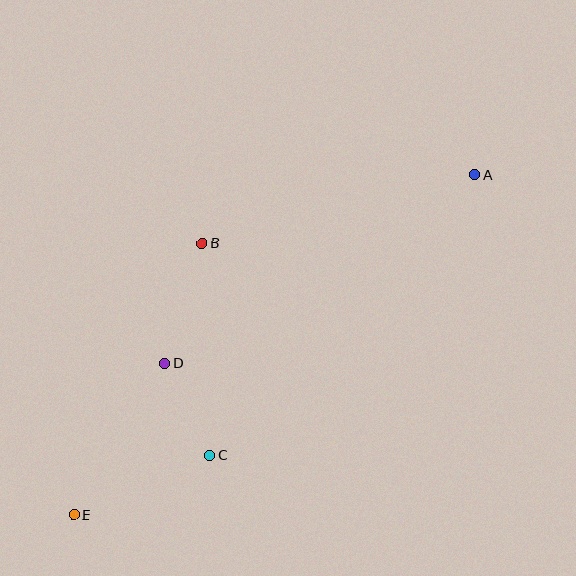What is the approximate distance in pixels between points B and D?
The distance between B and D is approximately 125 pixels.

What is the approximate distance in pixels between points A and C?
The distance between A and C is approximately 386 pixels.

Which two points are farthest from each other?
Points A and E are farthest from each other.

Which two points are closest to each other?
Points C and D are closest to each other.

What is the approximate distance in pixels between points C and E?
The distance between C and E is approximately 148 pixels.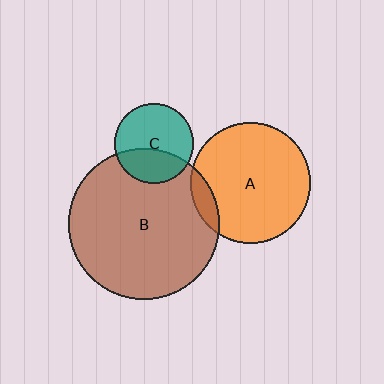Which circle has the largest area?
Circle B (brown).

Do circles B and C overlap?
Yes.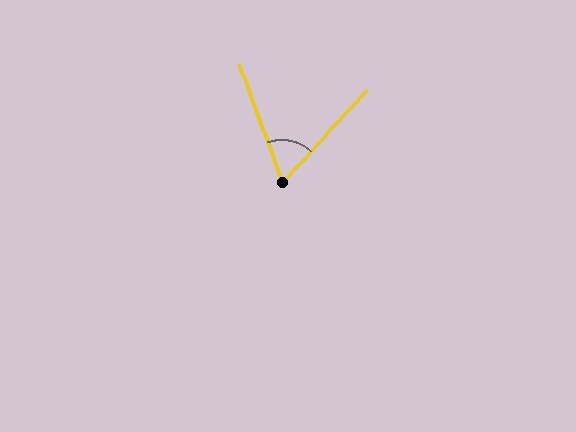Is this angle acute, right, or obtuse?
It is acute.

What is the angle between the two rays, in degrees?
Approximately 62 degrees.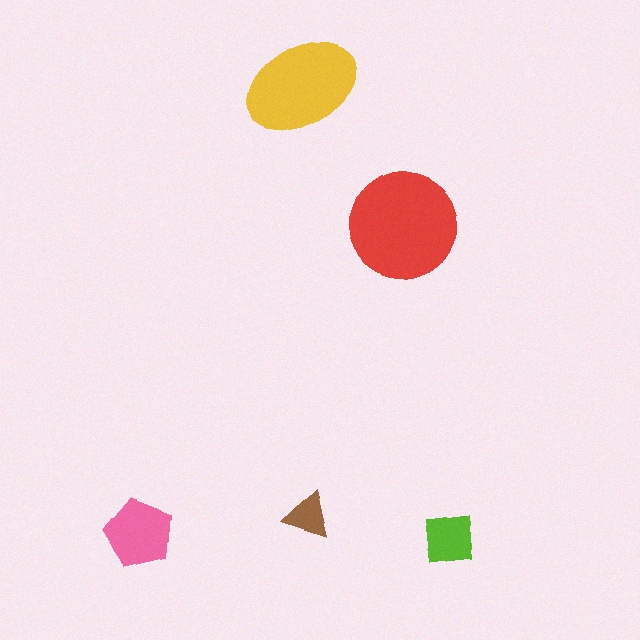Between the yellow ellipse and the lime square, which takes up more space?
The yellow ellipse.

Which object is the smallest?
The brown triangle.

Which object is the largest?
The red circle.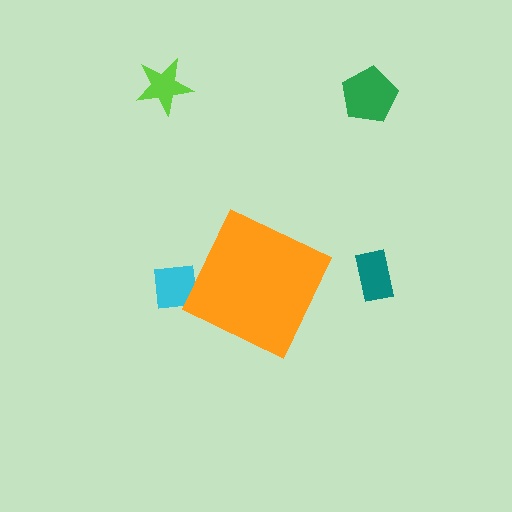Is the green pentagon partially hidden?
No, the green pentagon is fully visible.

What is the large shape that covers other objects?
An orange diamond.